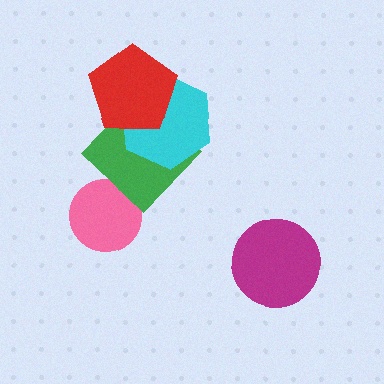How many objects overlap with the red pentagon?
2 objects overlap with the red pentagon.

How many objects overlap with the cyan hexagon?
2 objects overlap with the cyan hexagon.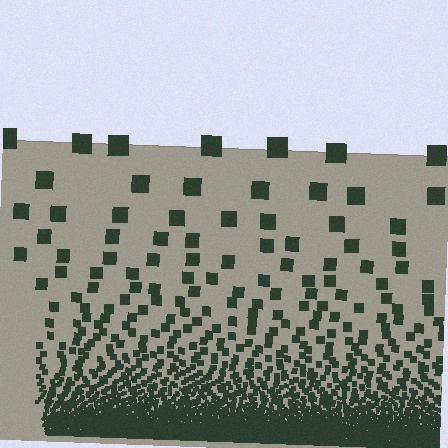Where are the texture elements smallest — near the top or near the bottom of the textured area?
Near the bottom.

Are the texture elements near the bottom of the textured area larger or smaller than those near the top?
Smaller. The gradient is inverted — elements near the bottom are smaller and denser.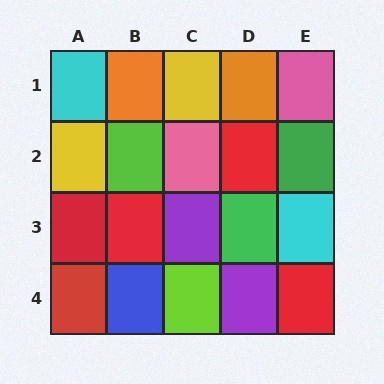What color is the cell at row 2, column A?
Yellow.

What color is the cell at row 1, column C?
Yellow.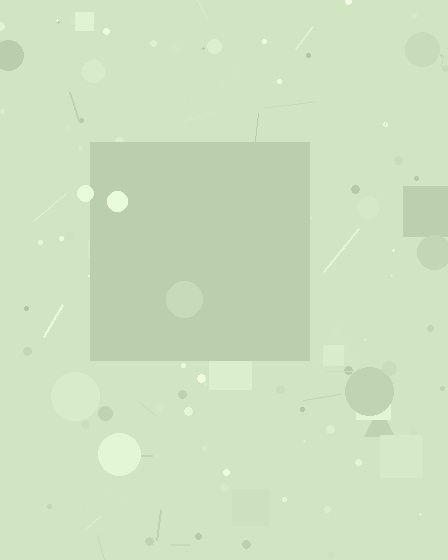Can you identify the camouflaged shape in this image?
The camouflaged shape is a square.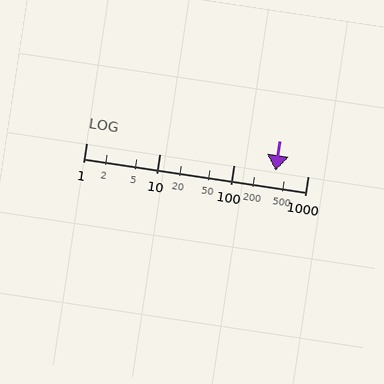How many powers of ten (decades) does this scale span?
The scale spans 3 decades, from 1 to 1000.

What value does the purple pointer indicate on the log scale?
The pointer indicates approximately 370.